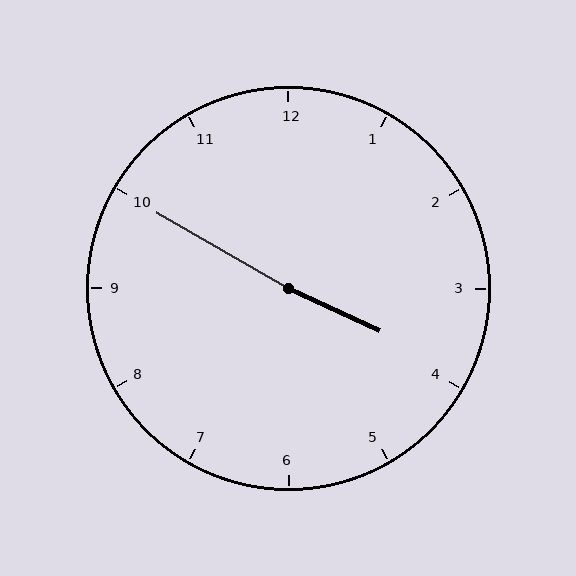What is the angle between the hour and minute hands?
Approximately 175 degrees.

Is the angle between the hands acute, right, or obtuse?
It is obtuse.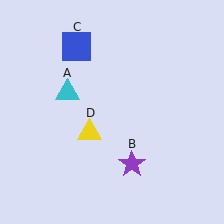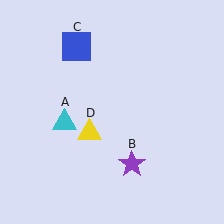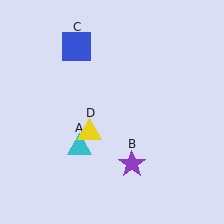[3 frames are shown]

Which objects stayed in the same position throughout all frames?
Purple star (object B) and blue square (object C) and yellow triangle (object D) remained stationary.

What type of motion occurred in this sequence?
The cyan triangle (object A) rotated counterclockwise around the center of the scene.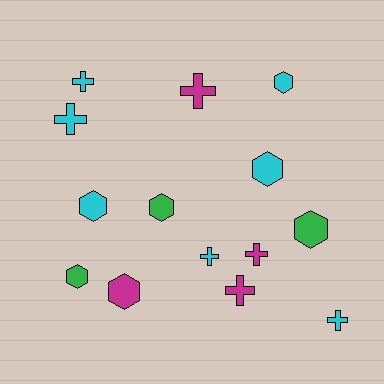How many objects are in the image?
There are 14 objects.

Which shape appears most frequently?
Hexagon, with 7 objects.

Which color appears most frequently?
Cyan, with 7 objects.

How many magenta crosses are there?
There are 3 magenta crosses.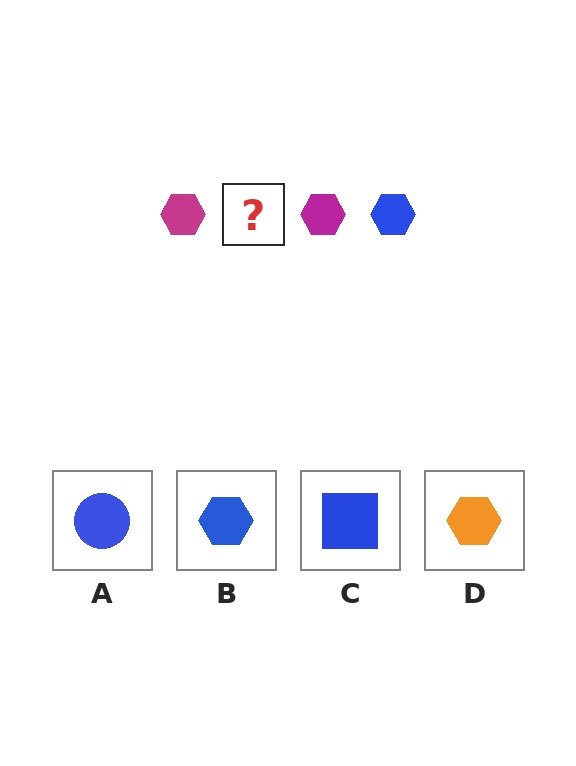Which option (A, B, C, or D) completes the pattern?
B.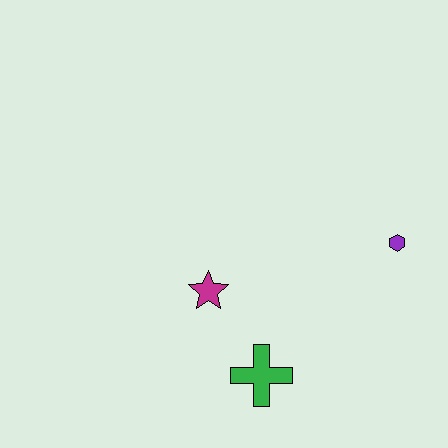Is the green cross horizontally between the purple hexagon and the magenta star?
Yes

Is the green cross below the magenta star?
Yes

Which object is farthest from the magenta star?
The purple hexagon is farthest from the magenta star.